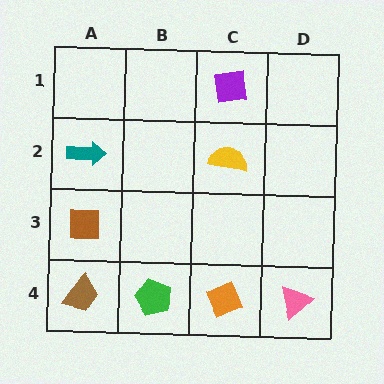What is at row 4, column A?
A brown trapezoid.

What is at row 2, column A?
A teal arrow.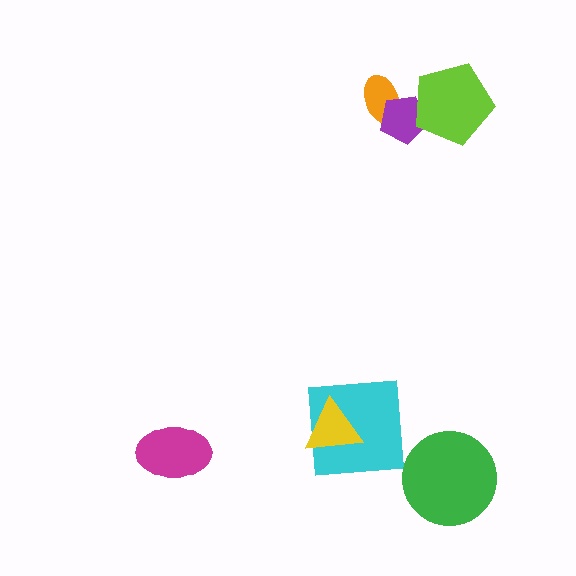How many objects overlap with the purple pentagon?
2 objects overlap with the purple pentagon.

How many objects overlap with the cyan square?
1 object overlaps with the cyan square.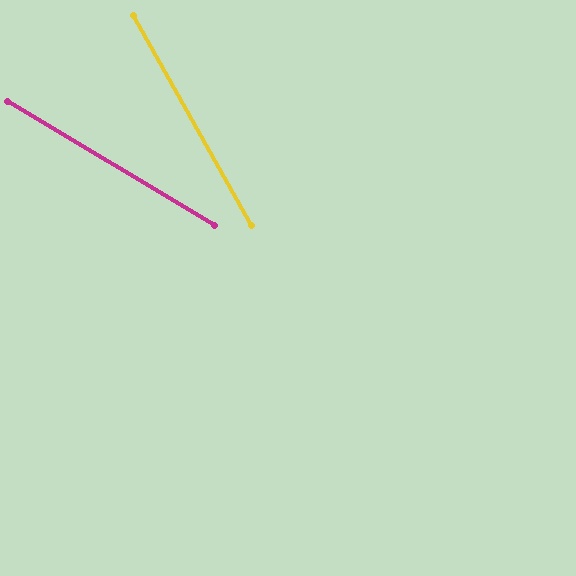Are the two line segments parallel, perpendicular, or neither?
Neither parallel nor perpendicular — they differ by about 30°.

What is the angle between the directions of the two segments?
Approximately 30 degrees.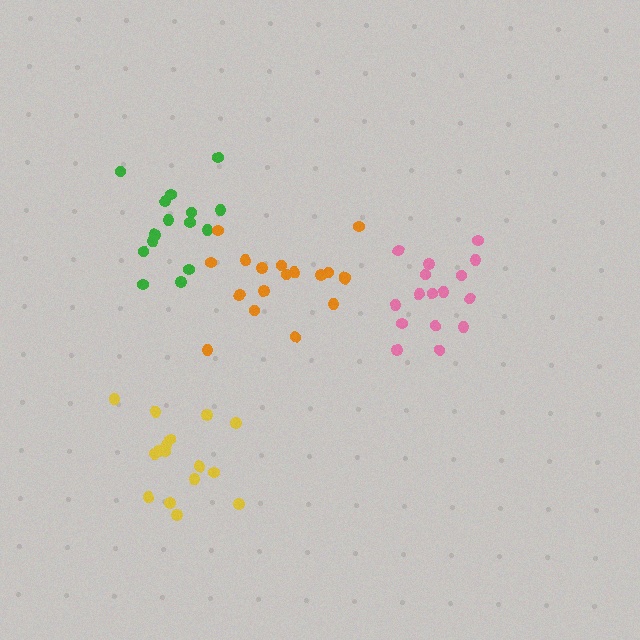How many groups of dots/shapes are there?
There are 4 groups.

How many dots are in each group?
Group 1: 16 dots, Group 2: 15 dots, Group 3: 16 dots, Group 4: 18 dots (65 total).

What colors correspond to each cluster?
The clusters are colored: pink, green, yellow, orange.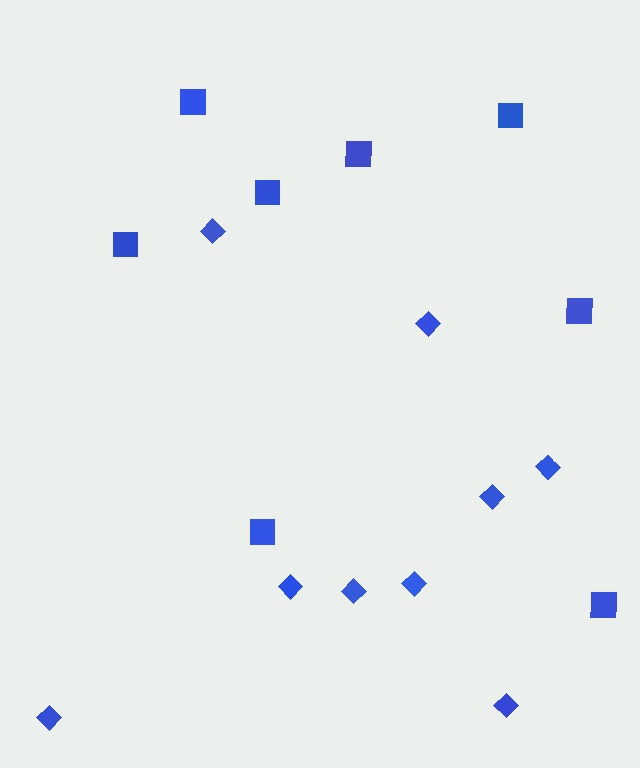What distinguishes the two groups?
There are 2 groups: one group of squares (8) and one group of diamonds (9).